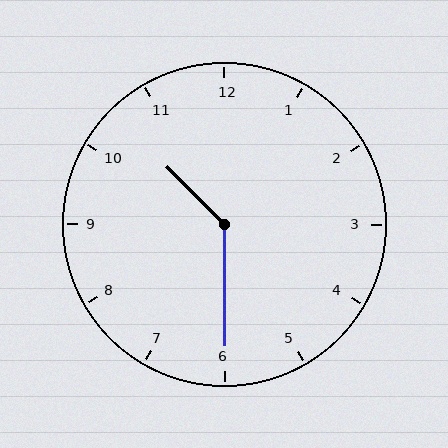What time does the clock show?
10:30.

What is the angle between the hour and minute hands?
Approximately 135 degrees.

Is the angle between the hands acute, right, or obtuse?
It is obtuse.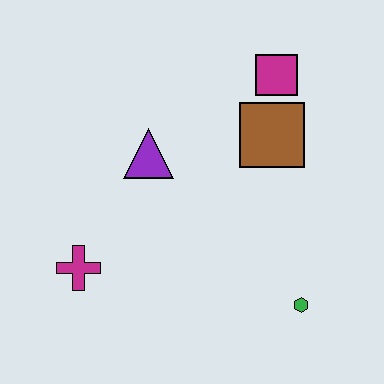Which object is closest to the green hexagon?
The brown square is closest to the green hexagon.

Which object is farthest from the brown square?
The magenta cross is farthest from the brown square.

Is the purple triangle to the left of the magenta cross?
No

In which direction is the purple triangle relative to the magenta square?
The purple triangle is to the left of the magenta square.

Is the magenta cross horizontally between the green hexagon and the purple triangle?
No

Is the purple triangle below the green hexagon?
No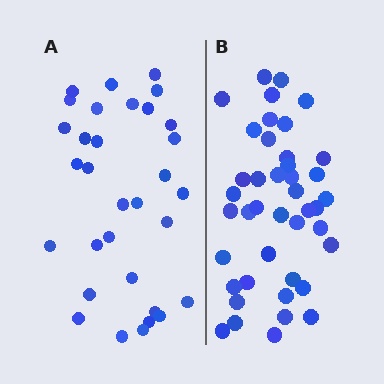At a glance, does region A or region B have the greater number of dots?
Region B (the right region) has more dots.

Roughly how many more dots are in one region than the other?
Region B has roughly 10 or so more dots than region A.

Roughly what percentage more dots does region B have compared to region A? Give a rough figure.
About 30% more.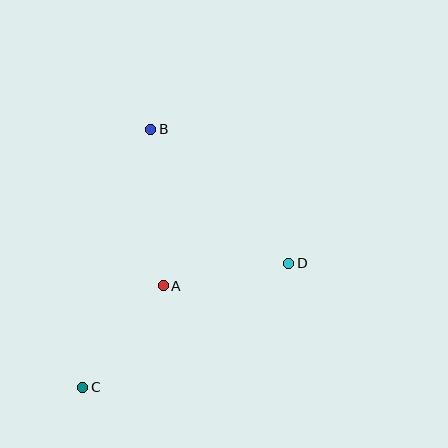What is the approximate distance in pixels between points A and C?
The distance between A and C is approximately 129 pixels.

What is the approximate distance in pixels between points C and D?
The distance between C and D is approximately 240 pixels.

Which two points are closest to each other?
Points A and D are closest to each other.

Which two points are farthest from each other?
Points B and C are farthest from each other.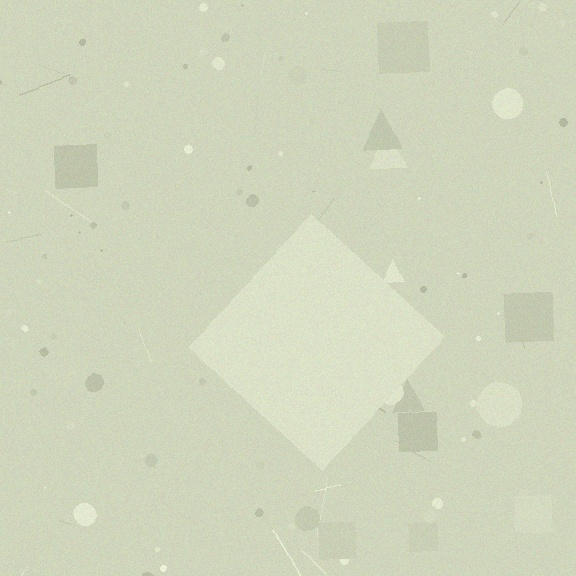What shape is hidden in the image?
A diamond is hidden in the image.